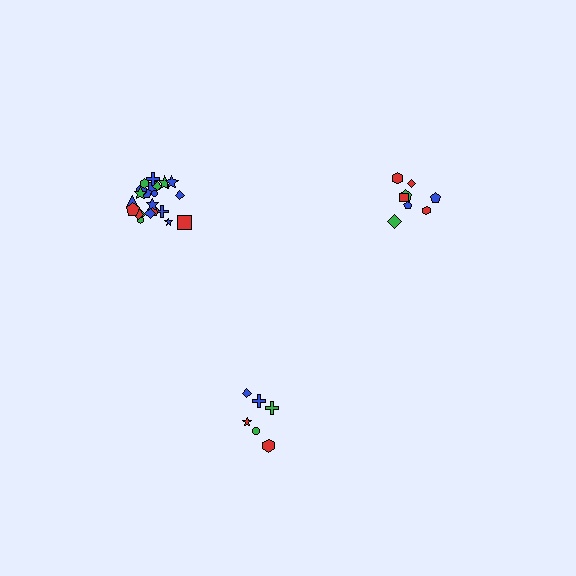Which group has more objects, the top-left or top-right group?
The top-left group.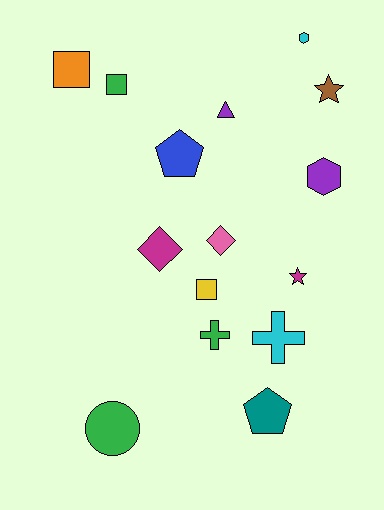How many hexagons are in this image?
There are 2 hexagons.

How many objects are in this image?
There are 15 objects.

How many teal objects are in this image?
There is 1 teal object.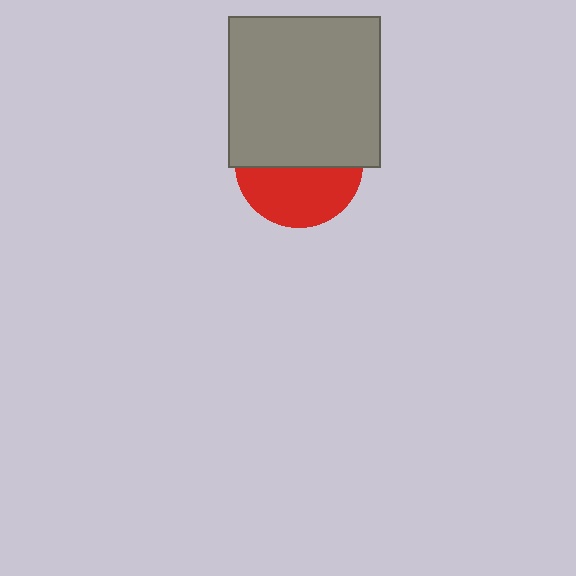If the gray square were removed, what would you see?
You would see the complete red circle.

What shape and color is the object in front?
The object in front is a gray square.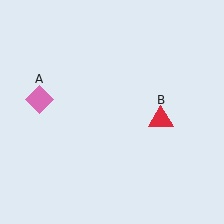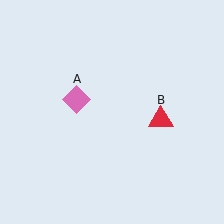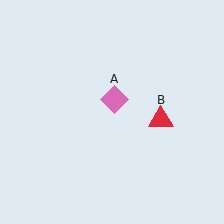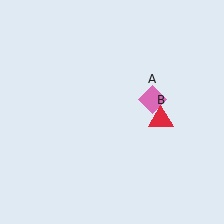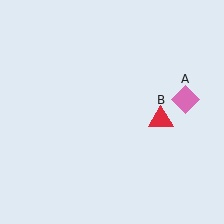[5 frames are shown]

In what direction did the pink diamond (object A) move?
The pink diamond (object A) moved right.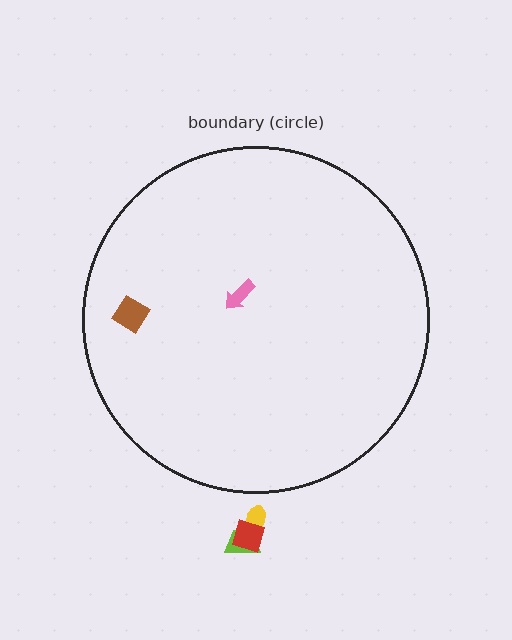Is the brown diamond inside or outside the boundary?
Inside.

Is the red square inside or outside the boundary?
Outside.